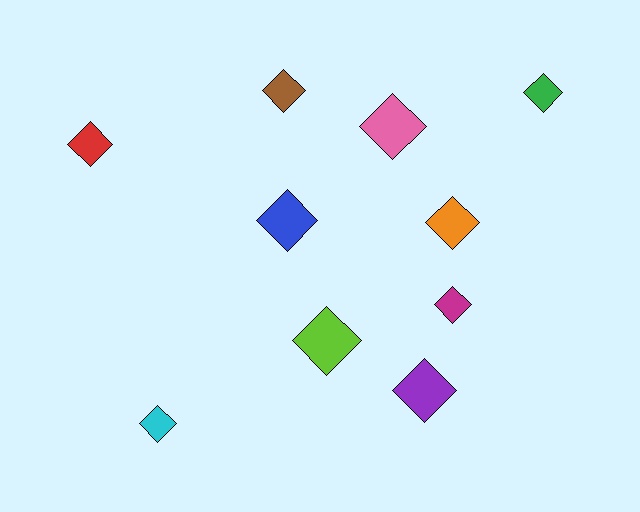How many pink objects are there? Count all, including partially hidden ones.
There is 1 pink object.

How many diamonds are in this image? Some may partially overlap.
There are 10 diamonds.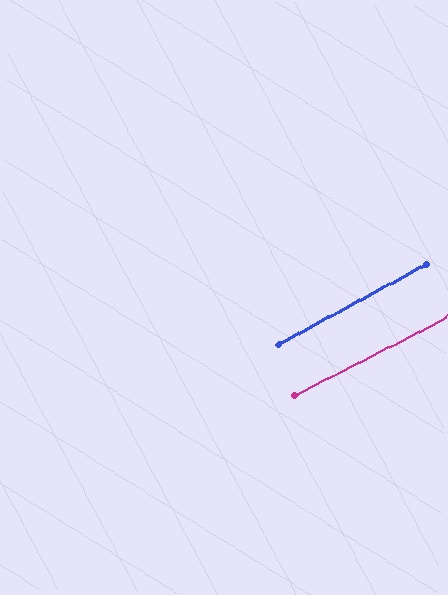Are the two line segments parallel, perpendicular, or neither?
Parallel — their directions differ by only 1.7°.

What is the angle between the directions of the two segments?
Approximately 2 degrees.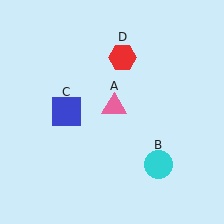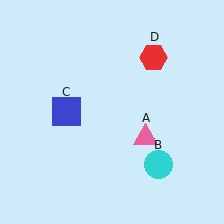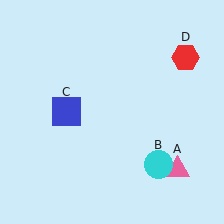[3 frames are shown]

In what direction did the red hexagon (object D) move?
The red hexagon (object D) moved right.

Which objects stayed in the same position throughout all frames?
Cyan circle (object B) and blue square (object C) remained stationary.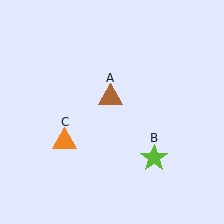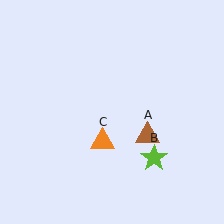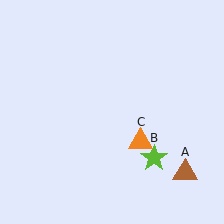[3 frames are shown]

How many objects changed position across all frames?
2 objects changed position: brown triangle (object A), orange triangle (object C).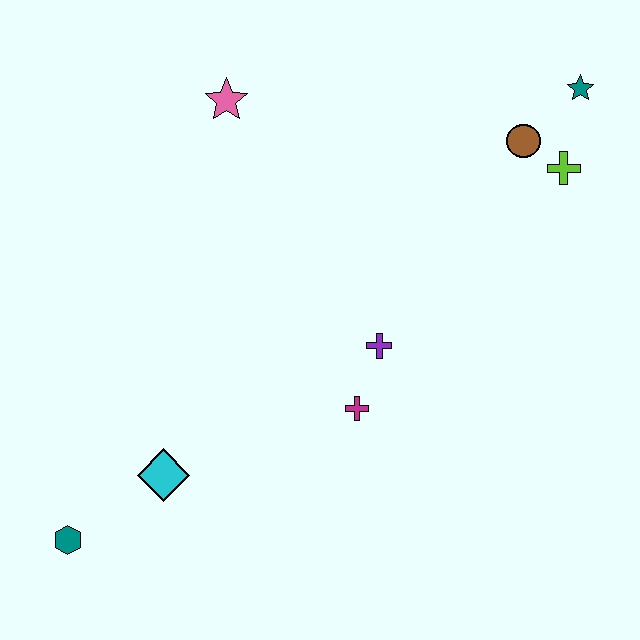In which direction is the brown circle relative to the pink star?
The brown circle is to the right of the pink star.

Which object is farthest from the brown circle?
The teal hexagon is farthest from the brown circle.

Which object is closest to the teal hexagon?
The cyan diamond is closest to the teal hexagon.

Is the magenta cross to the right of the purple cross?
No